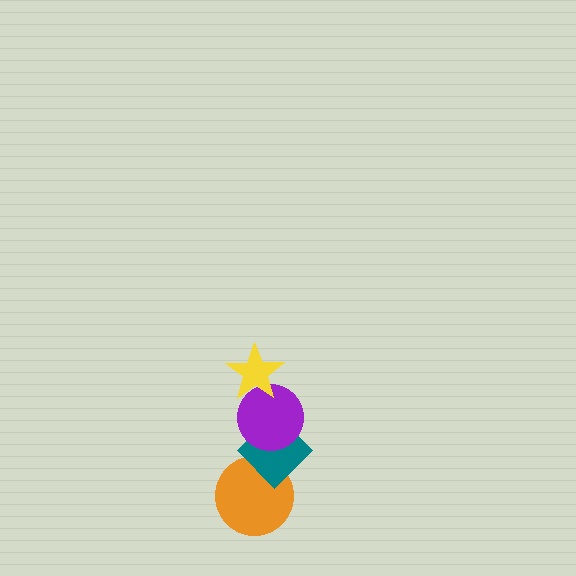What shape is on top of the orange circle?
The teal diamond is on top of the orange circle.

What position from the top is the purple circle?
The purple circle is 2nd from the top.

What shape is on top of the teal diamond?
The purple circle is on top of the teal diamond.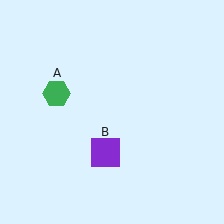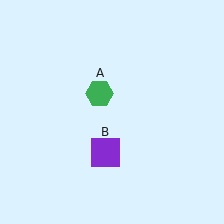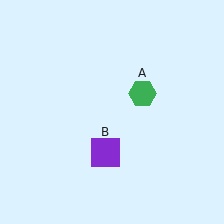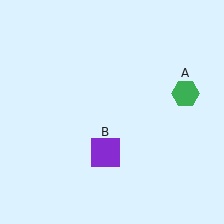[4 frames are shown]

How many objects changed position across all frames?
1 object changed position: green hexagon (object A).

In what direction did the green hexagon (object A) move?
The green hexagon (object A) moved right.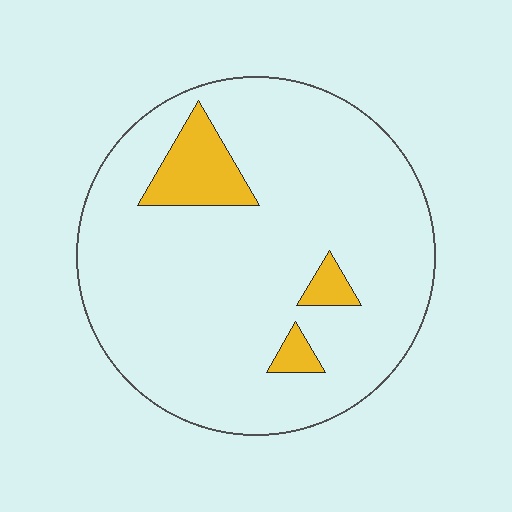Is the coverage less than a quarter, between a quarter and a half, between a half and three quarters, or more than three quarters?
Less than a quarter.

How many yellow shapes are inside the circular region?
3.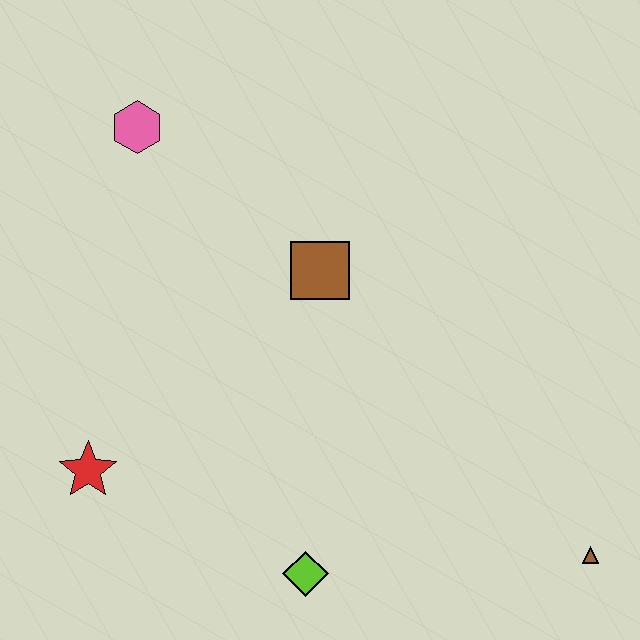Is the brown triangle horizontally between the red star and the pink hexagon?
No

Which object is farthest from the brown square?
The brown triangle is farthest from the brown square.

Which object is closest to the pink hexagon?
The brown square is closest to the pink hexagon.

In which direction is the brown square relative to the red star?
The brown square is to the right of the red star.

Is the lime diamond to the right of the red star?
Yes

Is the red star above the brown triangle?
Yes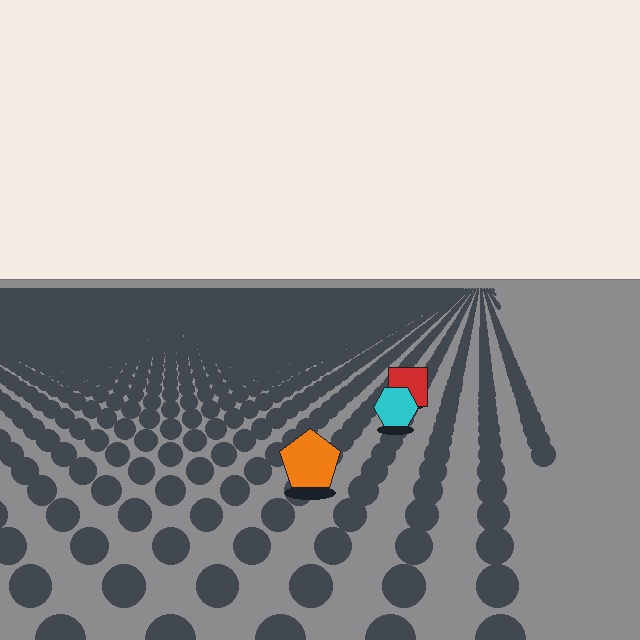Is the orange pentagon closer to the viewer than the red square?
Yes. The orange pentagon is closer — you can tell from the texture gradient: the ground texture is coarser near it.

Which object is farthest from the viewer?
The red square is farthest from the viewer. It appears smaller and the ground texture around it is denser.